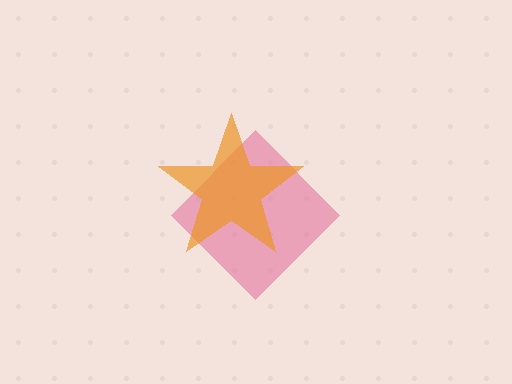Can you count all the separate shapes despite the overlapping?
Yes, there are 2 separate shapes.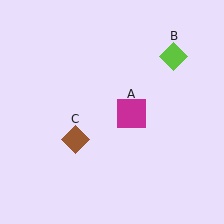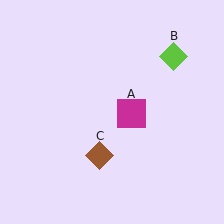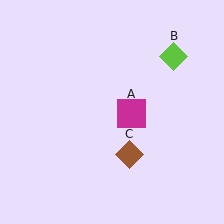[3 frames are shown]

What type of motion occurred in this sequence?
The brown diamond (object C) rotated counterclockwise around the center of the scene.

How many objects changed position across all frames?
1 object changed position: brown diamond (object C).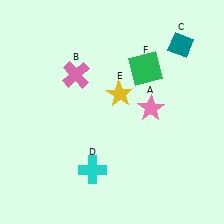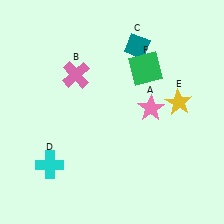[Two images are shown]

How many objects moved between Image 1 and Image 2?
3 objects moved between the two images.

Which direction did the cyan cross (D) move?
The cyan cross (D) moved left.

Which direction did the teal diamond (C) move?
The teal diamond (C) moved left.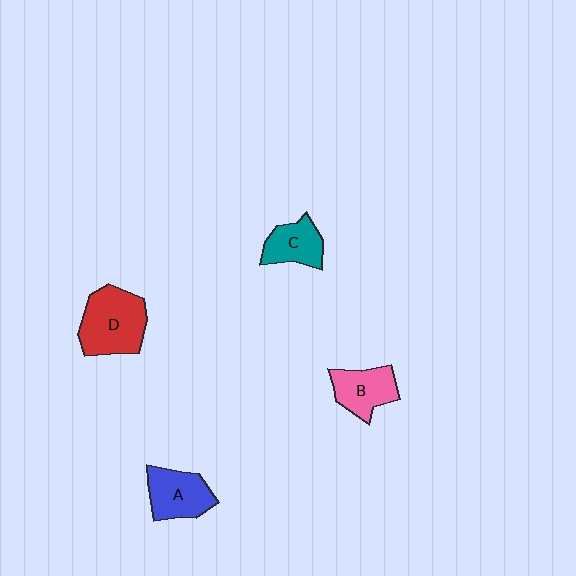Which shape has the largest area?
Shape D (red).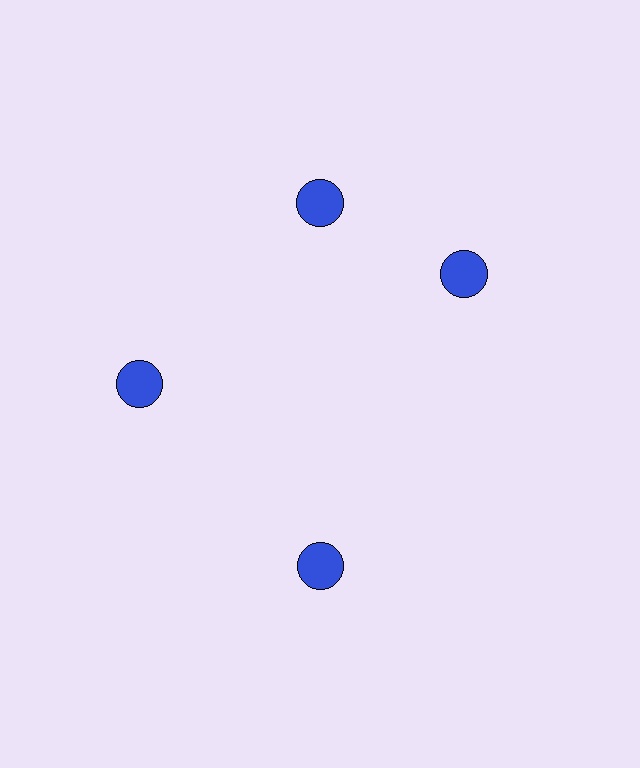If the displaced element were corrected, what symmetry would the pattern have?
It would have 4-fold rotational symmetry — the pattern would map onto itself every 90 degrees.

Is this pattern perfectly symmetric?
No. The 4 blue circles are arranged in a ring, but one element near the 3 o'clock position is rotated out of alignment along the ring, breaking the 4-fold rotational symmetry.